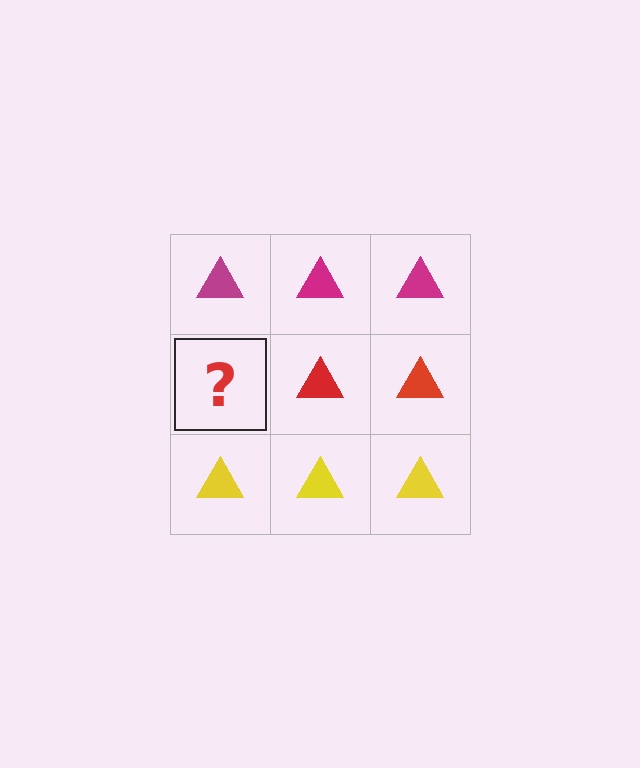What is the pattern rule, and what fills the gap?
The rule is that each row has a consistent color. The gap should be filled with a red triangle.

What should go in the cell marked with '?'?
The missing cell should contain a red triangle.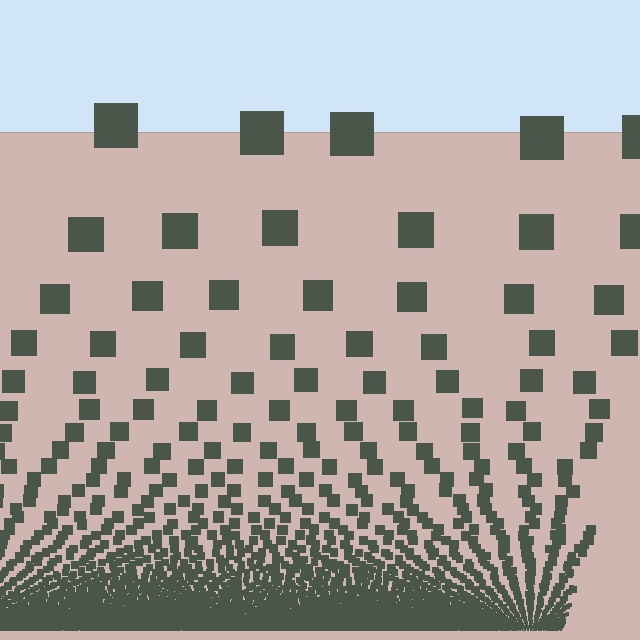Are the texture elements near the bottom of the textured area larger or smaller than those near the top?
Smaller. The gradient is inverted — elements near the bottom are smaller and denser.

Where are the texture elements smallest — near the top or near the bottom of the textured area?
Near the bottom.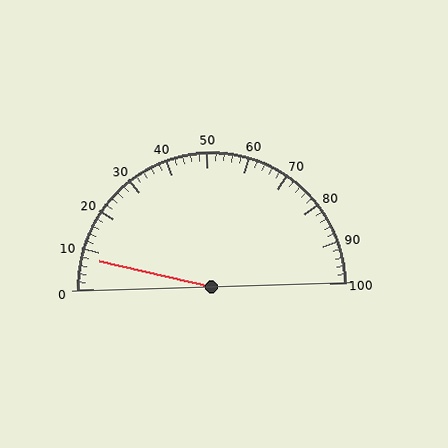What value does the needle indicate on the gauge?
The needle indicates approximately 8.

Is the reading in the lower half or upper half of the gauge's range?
The reading is in the lower half of the range (0 to 100).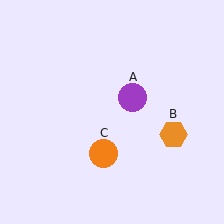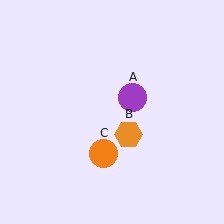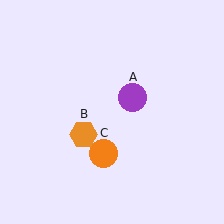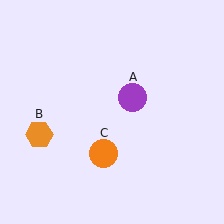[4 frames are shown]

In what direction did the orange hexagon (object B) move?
The orange hexagon (object B) moved left.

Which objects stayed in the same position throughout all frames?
Purple circle (object A) and orange circle (object C) remained stationary.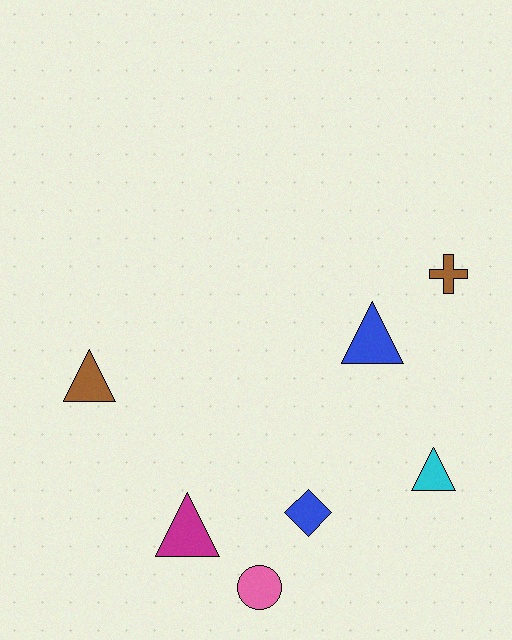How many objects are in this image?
There are 7 objects.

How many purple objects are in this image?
There are no purple objects.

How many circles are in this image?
There is 1 circle.